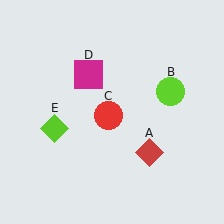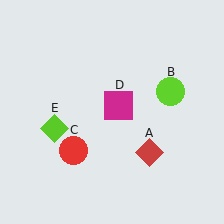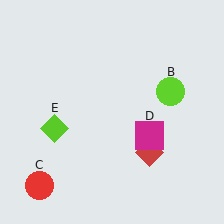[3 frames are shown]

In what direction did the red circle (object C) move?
The red circle (object C) moved down and to the left.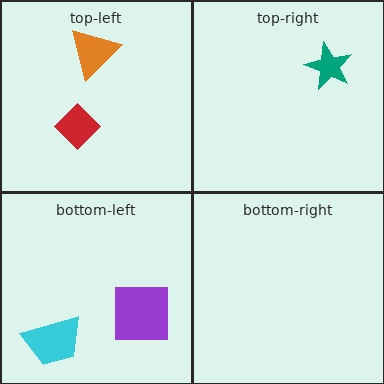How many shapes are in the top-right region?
1.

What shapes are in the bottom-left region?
The cyan trapezoid, the purple square.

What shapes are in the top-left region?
The red diamond, the orange triangle.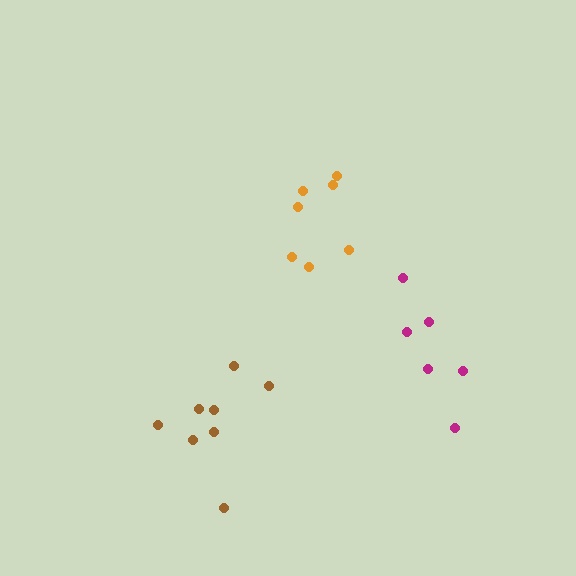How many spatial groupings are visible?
There are 3 spatial groupings.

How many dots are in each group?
Group 1: 7 dots, Group 2: 8 dots, Group 3: 6 dots (21 total).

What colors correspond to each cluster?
The clusters are colored: orange, brown, magenta.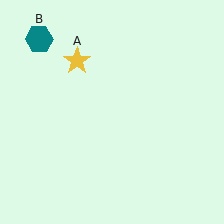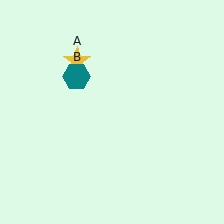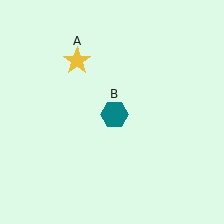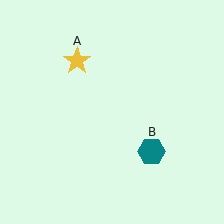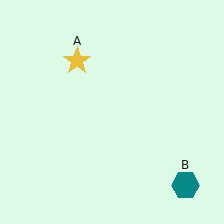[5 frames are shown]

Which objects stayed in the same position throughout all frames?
Yellow star (object A) remained stationary.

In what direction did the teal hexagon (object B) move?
The teal hexagon (object B) moved down and to the right.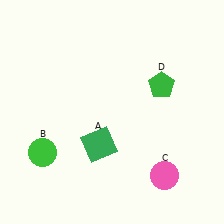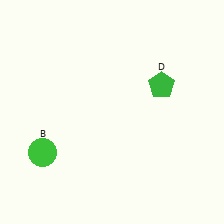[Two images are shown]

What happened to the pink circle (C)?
The pink circle (C) was removed in Image 2. It was in the bottom-right area of Image 1.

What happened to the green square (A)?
The green square (A) was removed in Image 2. It was in the bottom-left area of Image 1.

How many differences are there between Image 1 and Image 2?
There are 2 differences between the two images.